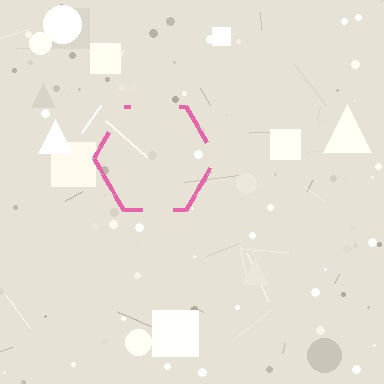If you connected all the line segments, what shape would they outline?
They would outline a hexagon.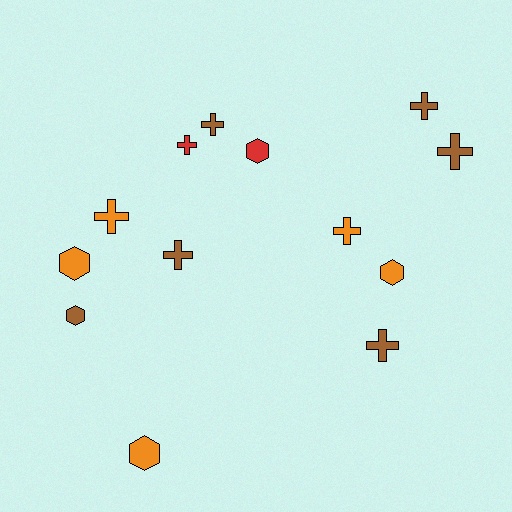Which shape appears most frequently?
Cross, with 8 objects.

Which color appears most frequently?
Brown, with 6 objects.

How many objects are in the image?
There are 13 objects.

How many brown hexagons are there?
There is 1 brown hexagon.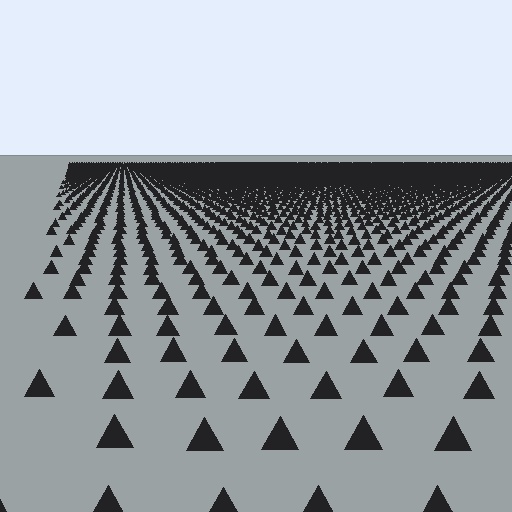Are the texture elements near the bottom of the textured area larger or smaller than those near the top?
Larger. Near the bottom, elements are closer to the viewer and appear at a bigger on-screen size.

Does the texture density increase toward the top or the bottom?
Density increases toward the top.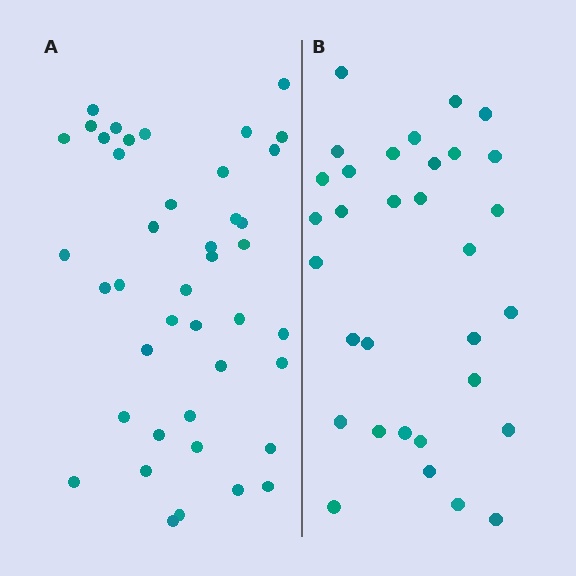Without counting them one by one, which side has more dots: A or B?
Region A (the left region) has more dots.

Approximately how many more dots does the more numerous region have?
Region A has roughly 10 or so more dots than region B.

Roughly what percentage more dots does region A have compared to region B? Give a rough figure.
About 30% more.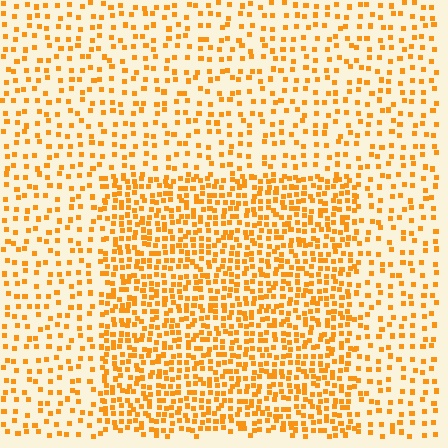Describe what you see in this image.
The image contains small orange elements arranged at two different densities. A rectangle-shaped region is visible where the elements are more densely packed than the surrounding area.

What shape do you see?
I see a rectangle.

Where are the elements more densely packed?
The elements are more densely packed inside the rectangle boundary.